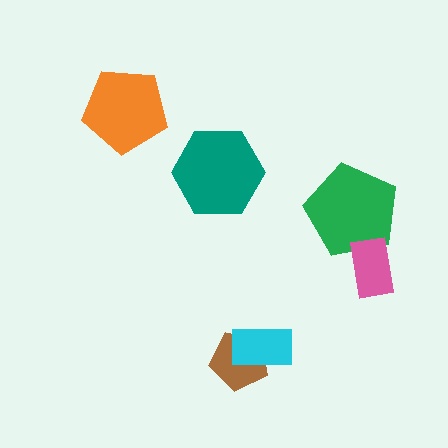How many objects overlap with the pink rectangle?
1 object overlaps with the pink rectangle.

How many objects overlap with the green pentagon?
1 object overlaps with the green pentagon.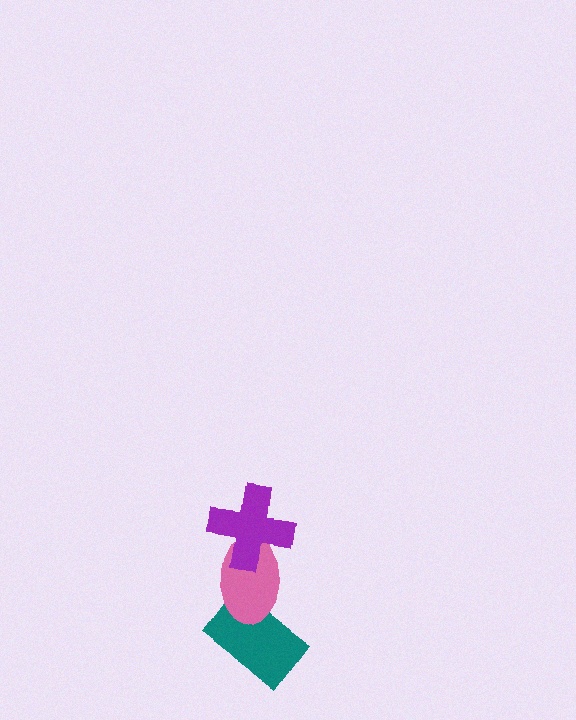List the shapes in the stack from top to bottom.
From top to bottom: the purple cross, the pink ellipse, the teal rectangle.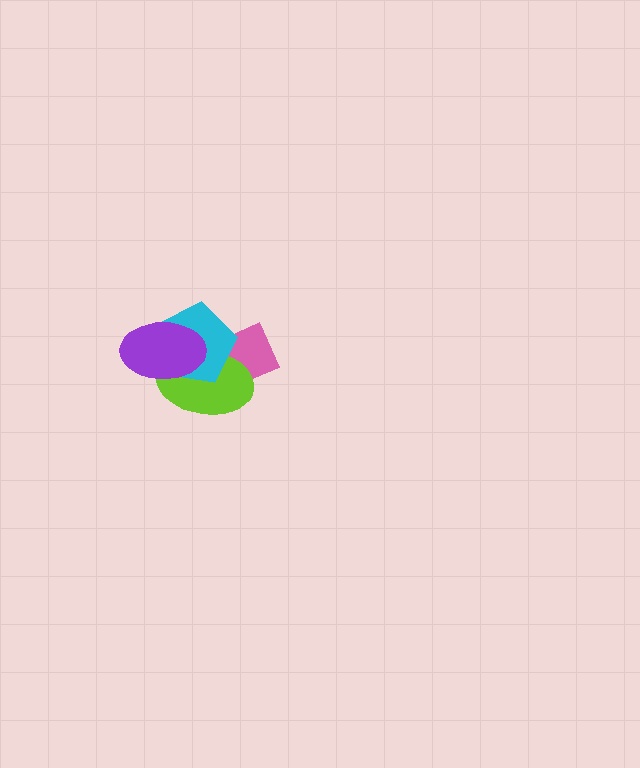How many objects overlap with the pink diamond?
2 objects overlap with the pink diamond.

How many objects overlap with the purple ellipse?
2 objects overlap with the purple ellipse.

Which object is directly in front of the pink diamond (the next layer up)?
The lime ellipse is directly in front of the pink diamond.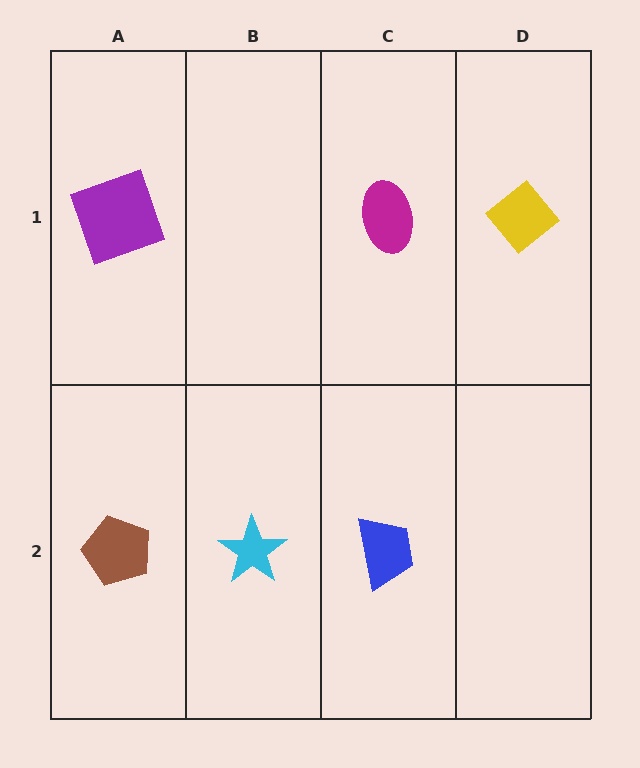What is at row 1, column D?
A yellow diamond.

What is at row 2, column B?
A cyan star.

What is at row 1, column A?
A purple square.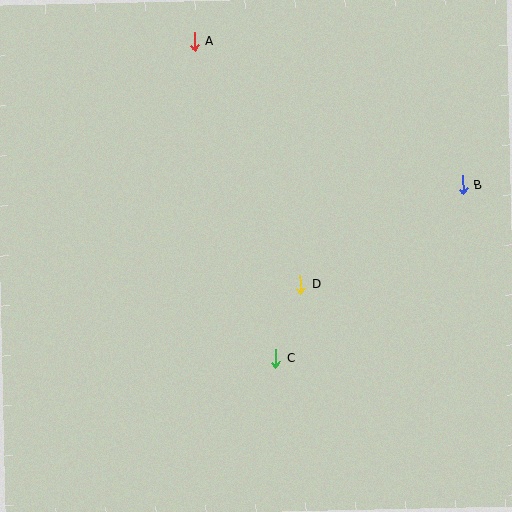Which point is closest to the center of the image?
Point D at (300, 284) is closest to the center.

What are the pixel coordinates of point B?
Point B is at (463, 185).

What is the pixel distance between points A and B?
The distance between A and B is 304 pixels.